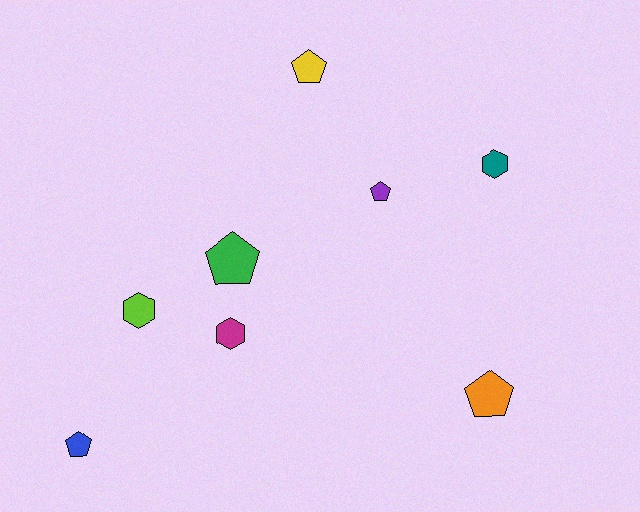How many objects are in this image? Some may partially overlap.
There are 8 objects.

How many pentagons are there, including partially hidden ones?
There are 5 pentagons.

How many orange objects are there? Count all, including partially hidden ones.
There is 1 orange object.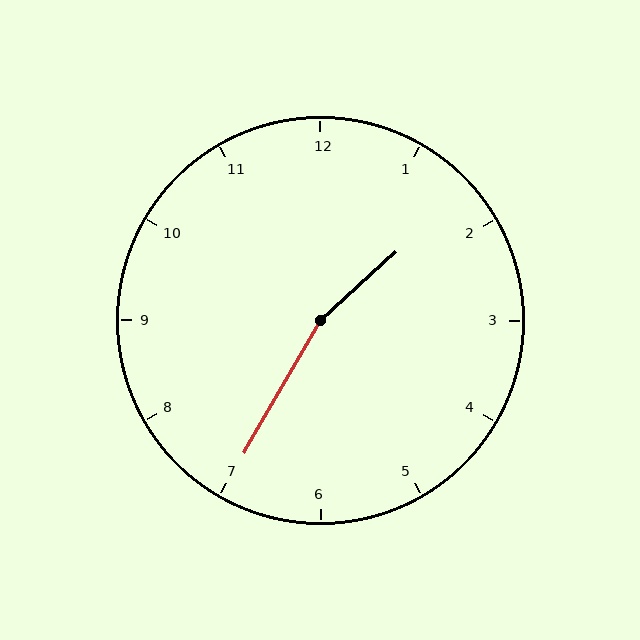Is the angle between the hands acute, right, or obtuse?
It is obtuse.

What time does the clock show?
1:35.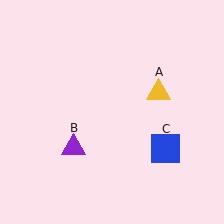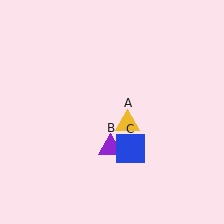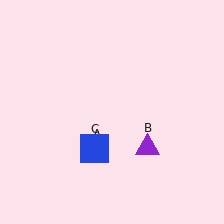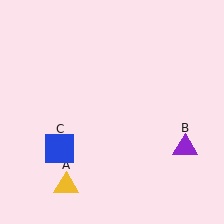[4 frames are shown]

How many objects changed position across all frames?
3 objects changed position: yellow triangle (object A), purple triangle (object B), blue square (object C).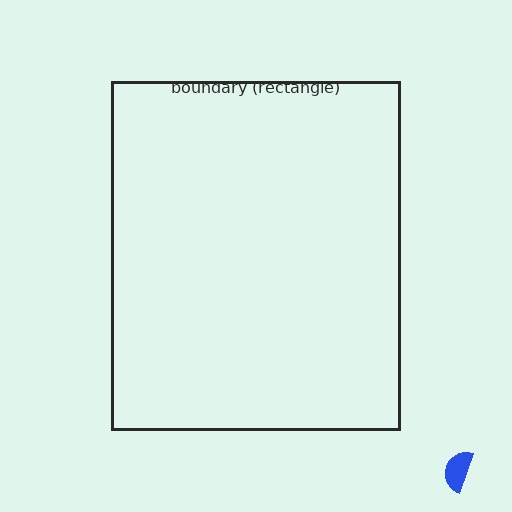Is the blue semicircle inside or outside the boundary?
Outside.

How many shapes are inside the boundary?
0 inside, 1 outside.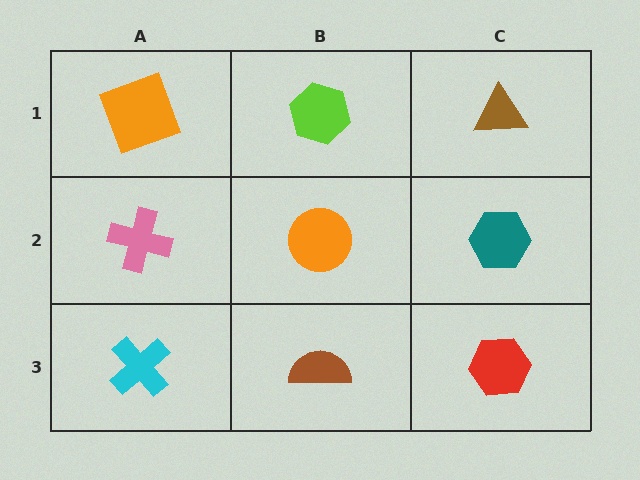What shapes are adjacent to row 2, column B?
A lime hexagon (row 1, column B), a brown semicircle (row 3, column B), a pink cross (row 2, column A), a teal hexagon (row 2, column C).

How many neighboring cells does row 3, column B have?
3.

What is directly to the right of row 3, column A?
A brown semicircle.